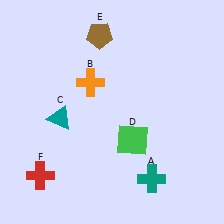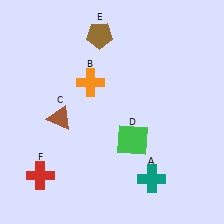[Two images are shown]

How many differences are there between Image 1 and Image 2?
There is 1 difference between the two images.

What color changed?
The triangle (C) changed from teal in Image 1 to brown in Image 2.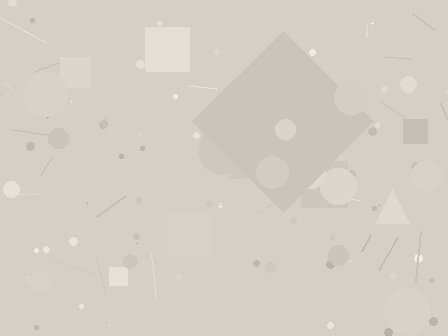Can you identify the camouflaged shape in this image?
The camouflaged shape is a diamond.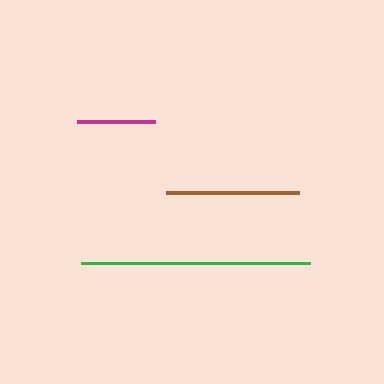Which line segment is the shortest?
The magenta line is the shortest at approximately 78 pixels.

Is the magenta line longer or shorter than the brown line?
The brown line is longer than the magenta line.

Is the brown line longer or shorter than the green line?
The green line is longer than the brown line.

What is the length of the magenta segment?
The magenta segment is approximately 78 pixels long.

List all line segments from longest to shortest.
From longest to shortest: green, brown, magenta.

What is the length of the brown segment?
The brown segment is approximately 133 pixels long.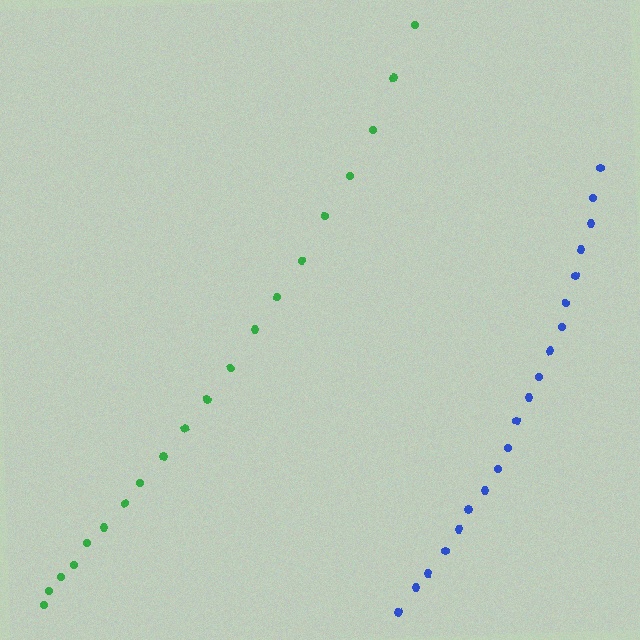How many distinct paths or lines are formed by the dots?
There are 2 distinct paths.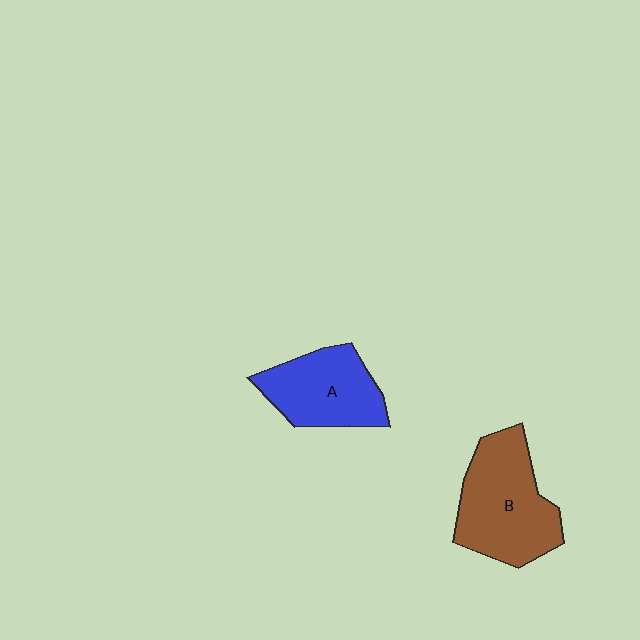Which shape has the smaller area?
Shape A (blue).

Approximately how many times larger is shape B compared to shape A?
Approximately 1.3 times.